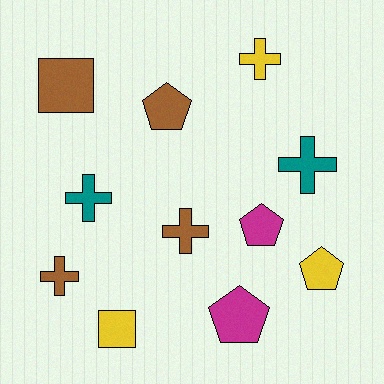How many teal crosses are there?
There are 2 teal crosses.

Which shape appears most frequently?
Cross, with 5 objects.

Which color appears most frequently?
Brown, with 4 objects.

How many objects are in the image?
There are 11 objects.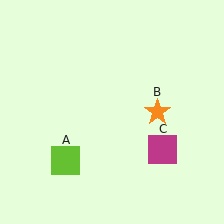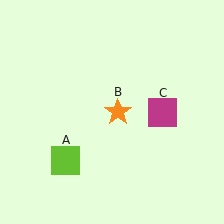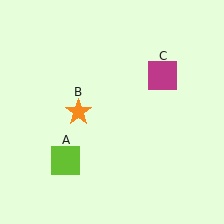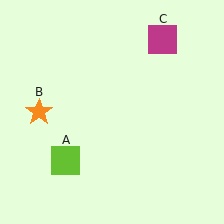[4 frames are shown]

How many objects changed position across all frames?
2 objects changed position: orange star (object B), magenta square (object C).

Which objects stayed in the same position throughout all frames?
Lime square (object A) remained stationary.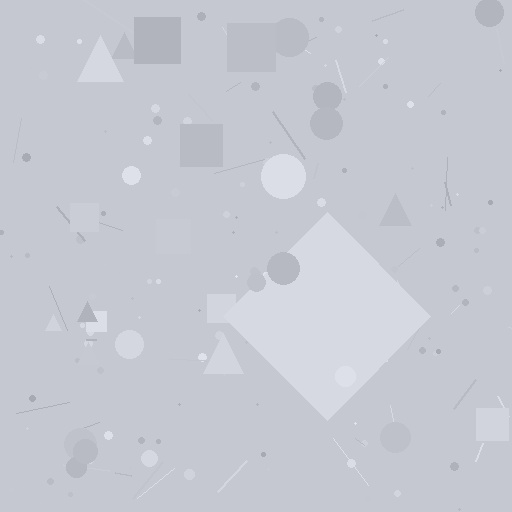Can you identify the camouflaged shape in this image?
The camouflaged shape is a diamond.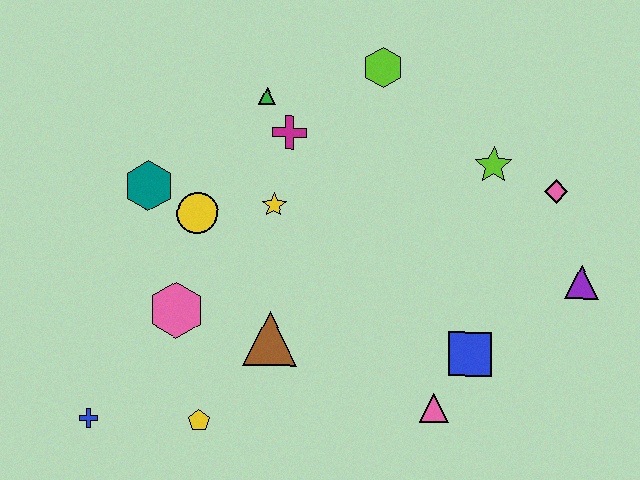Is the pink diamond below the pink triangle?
No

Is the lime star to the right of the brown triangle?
Yes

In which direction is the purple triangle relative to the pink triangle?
The purple triangle is to the right of the pink triangle.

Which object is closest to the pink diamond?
The lime star is closest to the pink diamond.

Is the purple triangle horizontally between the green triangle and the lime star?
No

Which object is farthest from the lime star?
The blue cross is farthest from the lime star.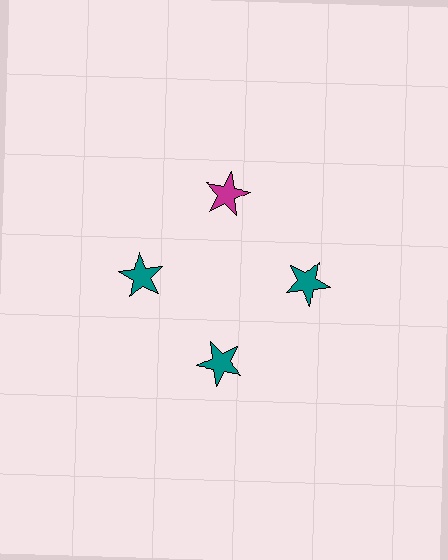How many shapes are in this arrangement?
There are 4 shapes arranged in a ring pattern.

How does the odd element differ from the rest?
It has a different color: magenta instead of teal.